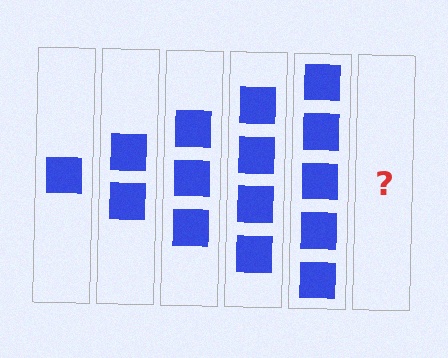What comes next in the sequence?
The next element should be 6 squares.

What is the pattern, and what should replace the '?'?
The pattern is that each step adds one more square. The '?' should be 6 squares.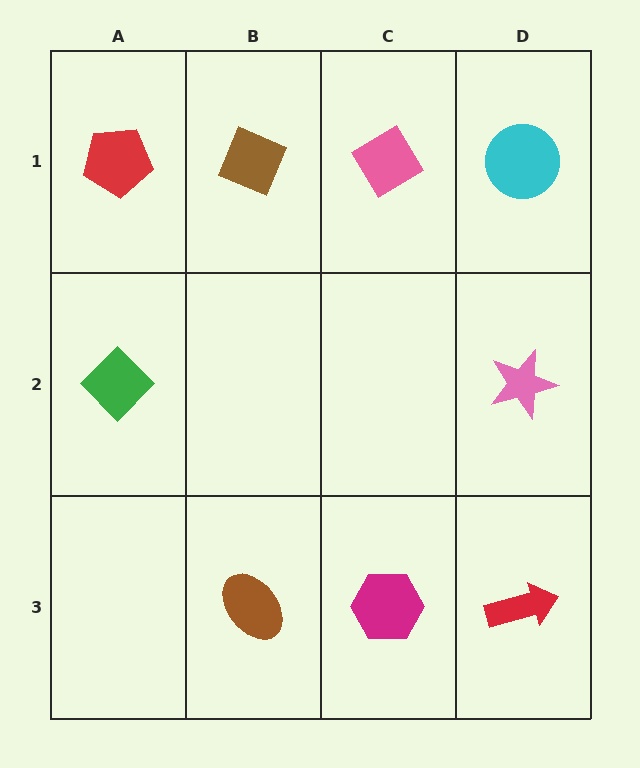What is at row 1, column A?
A red pentagon.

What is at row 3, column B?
A brown ellipse.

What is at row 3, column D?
A red arrow.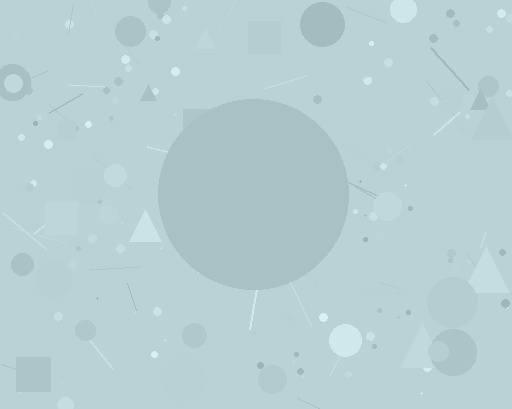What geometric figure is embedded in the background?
A circle is embedded in the background.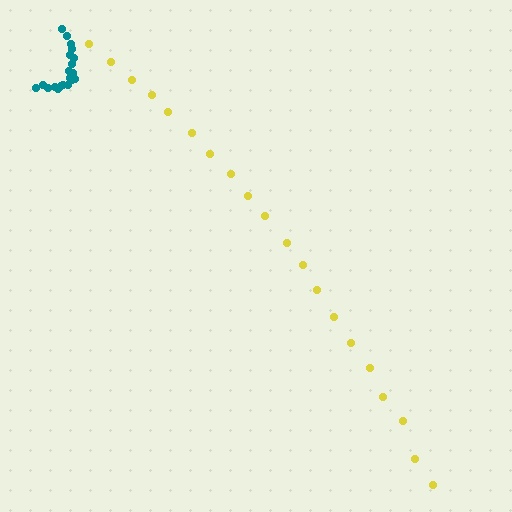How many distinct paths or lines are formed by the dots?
There are 2 distinct paths.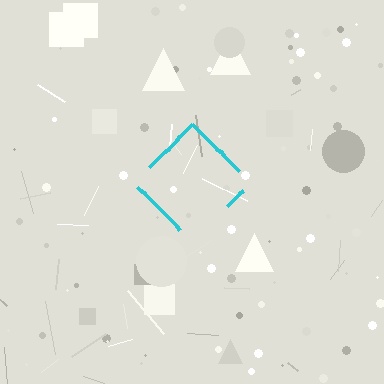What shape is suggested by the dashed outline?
The dashed outline suggests a diamond.